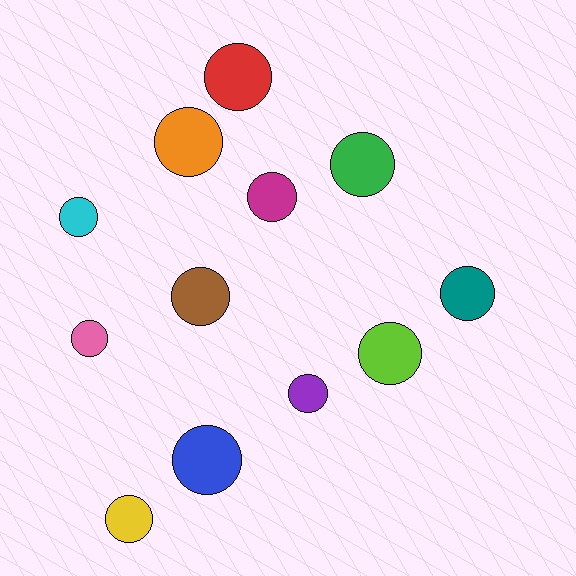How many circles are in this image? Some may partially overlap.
There are 12 circles.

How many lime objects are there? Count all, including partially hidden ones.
There is 1 lime object.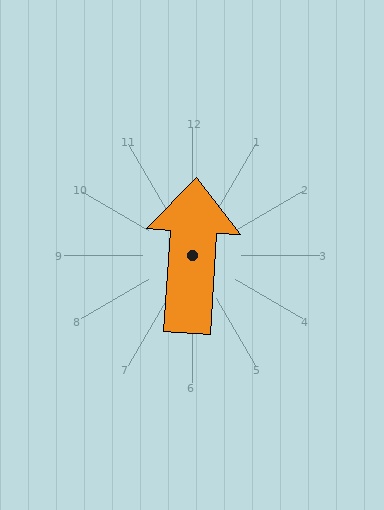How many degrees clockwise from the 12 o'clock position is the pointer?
Approximately 4 degrees.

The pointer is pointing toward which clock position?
Roughly 12 o'clock.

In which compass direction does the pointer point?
North.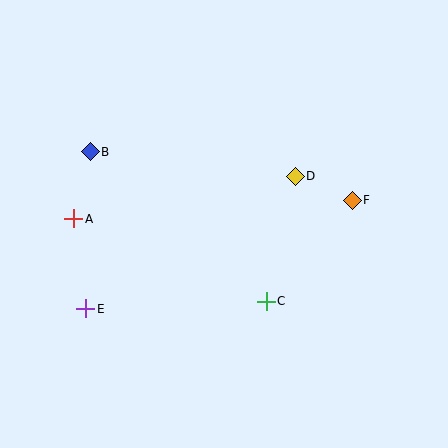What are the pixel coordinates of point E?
Point E is at (86, 309).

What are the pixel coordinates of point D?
Point D is at (295, 176).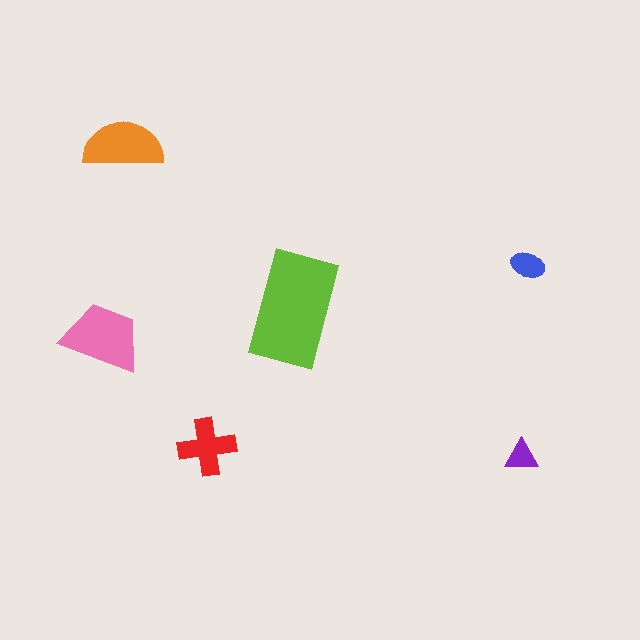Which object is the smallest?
The purple triangle.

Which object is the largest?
The lime rectangle.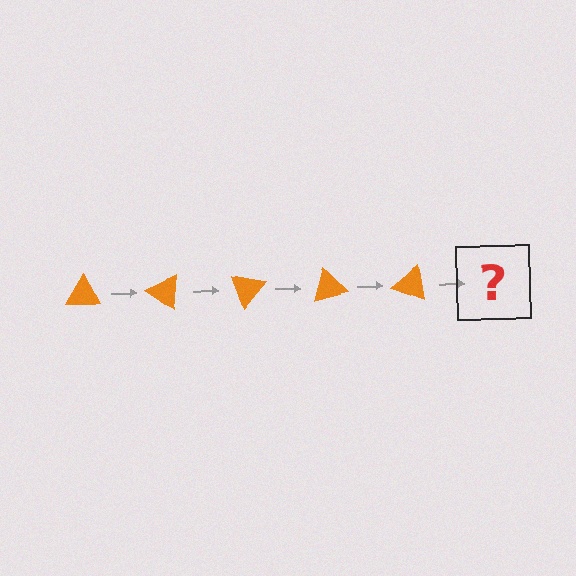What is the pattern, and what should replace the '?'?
The pattern is that the triangle rotates 35 degrees each step. The '?' should be an orange triangle rotated 175 degrees.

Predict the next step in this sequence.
The next step is an orange triangle rotated 175 degrees.